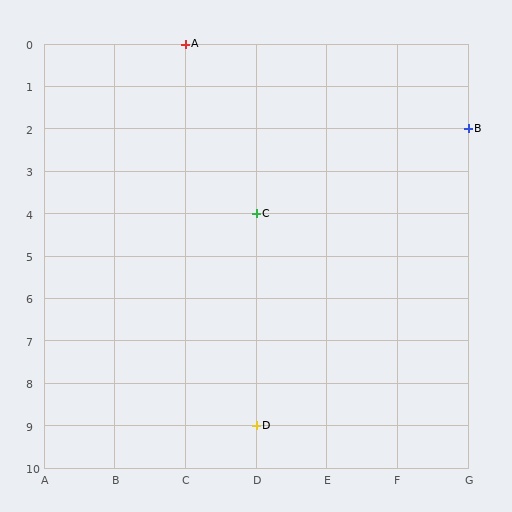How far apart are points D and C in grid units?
Points D and C are 5 rows apart.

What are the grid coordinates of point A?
Point A is at grid coordinates (C, 0).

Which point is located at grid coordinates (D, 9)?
Point D is at (D, 9).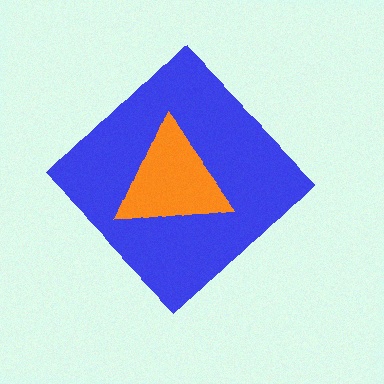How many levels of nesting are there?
2.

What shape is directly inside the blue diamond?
The orange triangle.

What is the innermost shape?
The orange triangle.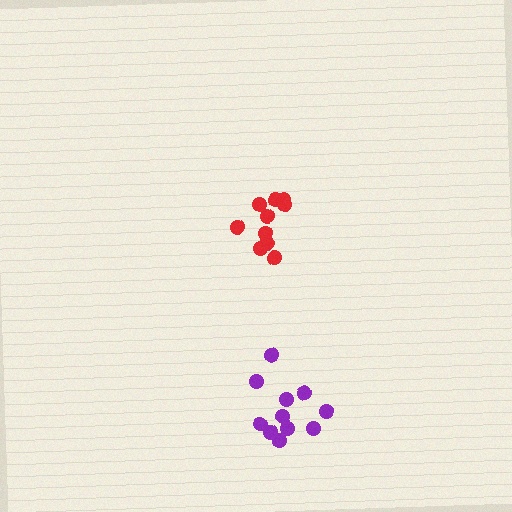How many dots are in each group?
Group 1: 10 dots, Group 2: 11 dots (21 total).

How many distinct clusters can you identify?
There are 2 distinct clusters.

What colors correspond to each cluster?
The clusters are colored: red, purple.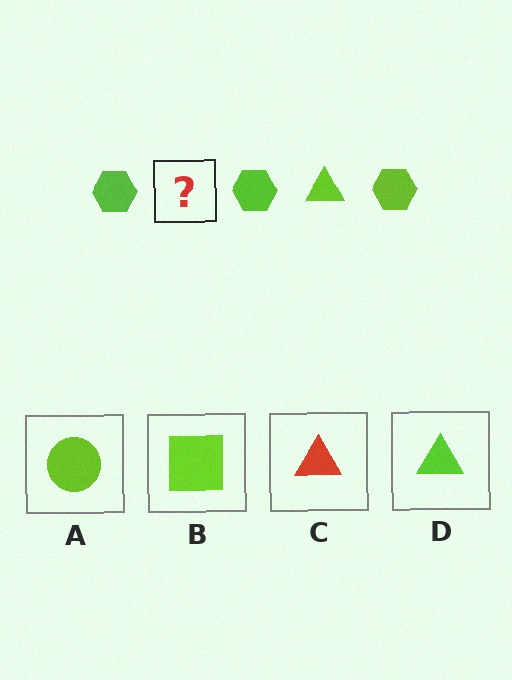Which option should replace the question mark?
Option D.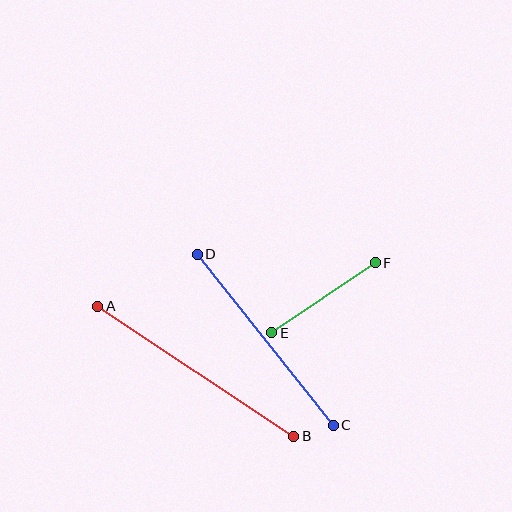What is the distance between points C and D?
The distance is approximately 218 pixels.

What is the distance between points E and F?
The distance is approximately 125 pixels.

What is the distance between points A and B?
The distance is approximately 235 pixels.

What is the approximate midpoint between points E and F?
The midpoint is at approximately (323, 298) pixels.